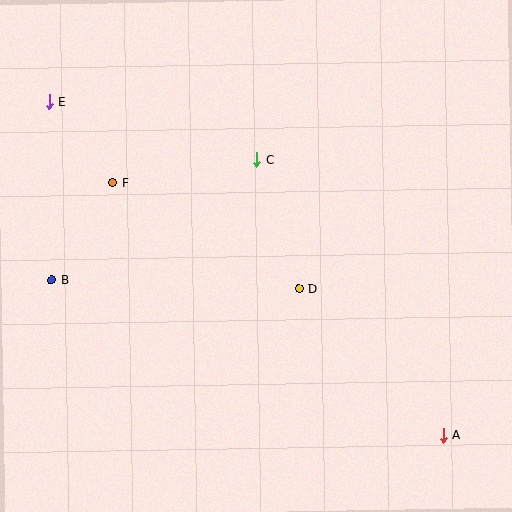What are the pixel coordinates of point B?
Point B is at (52, 280).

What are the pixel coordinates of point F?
Point F is at (112, 183).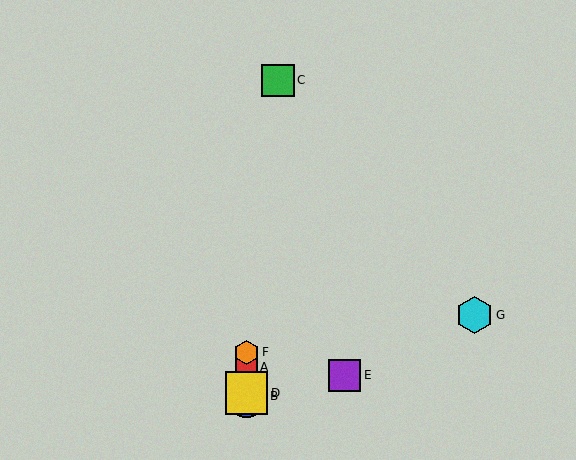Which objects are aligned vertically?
Objects A, B, D, F are aligned vertically.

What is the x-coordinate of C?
Object C is at x≈278.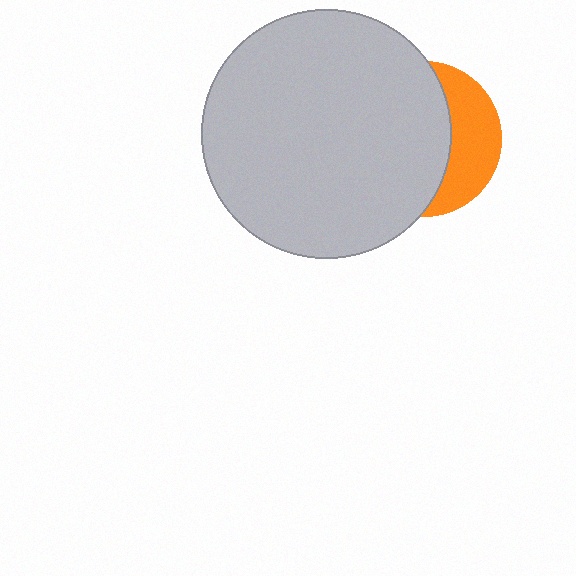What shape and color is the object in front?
The object in front is a light gray circle.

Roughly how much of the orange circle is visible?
A small part of it is visible (roughly 34%).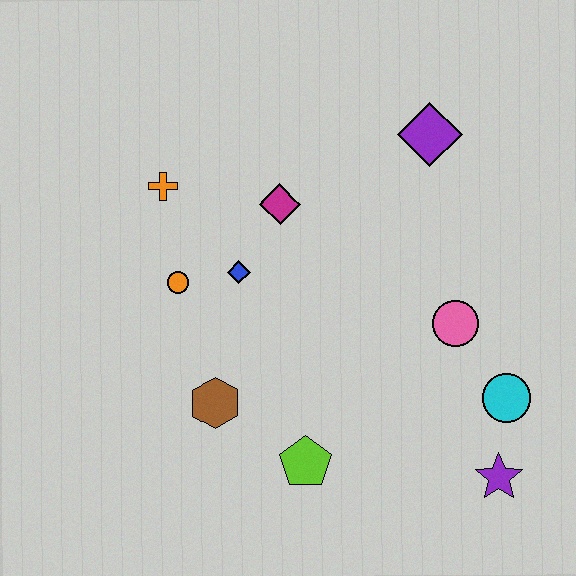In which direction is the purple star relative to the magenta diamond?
The purple star is below the magenta diamond.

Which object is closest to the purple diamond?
The magenta diamond is closest to the purple diamond.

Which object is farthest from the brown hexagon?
The purple diamond is farthest from the brown hexagon.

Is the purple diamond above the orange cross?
Yes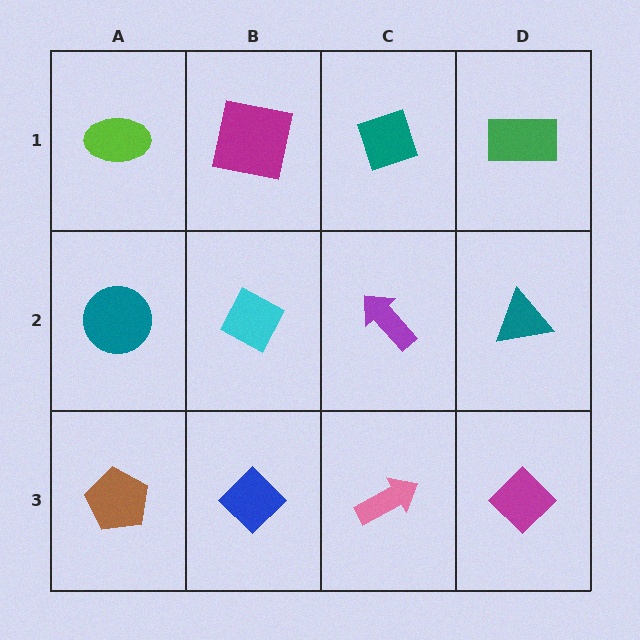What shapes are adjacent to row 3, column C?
A purple arrow (row 2, column C), a blue diamond (row 3, column B), a magenta diamond (row 3, column D).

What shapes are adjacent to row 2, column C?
A teal diamond (row 1, column C), a pink arrow (row 3, column C), a cyan diamond (row 2, column B), a teal triangle (row 2, column D).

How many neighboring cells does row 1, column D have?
2.